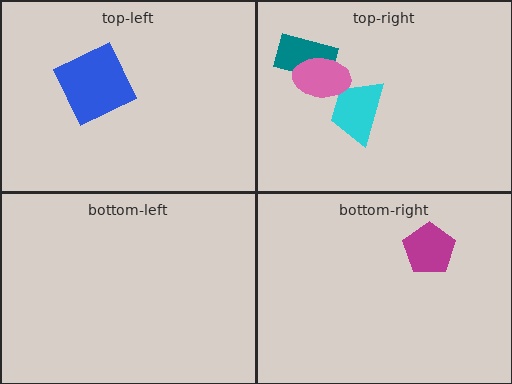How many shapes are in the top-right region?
3.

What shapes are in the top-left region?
The blue square.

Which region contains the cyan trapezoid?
The top-right region.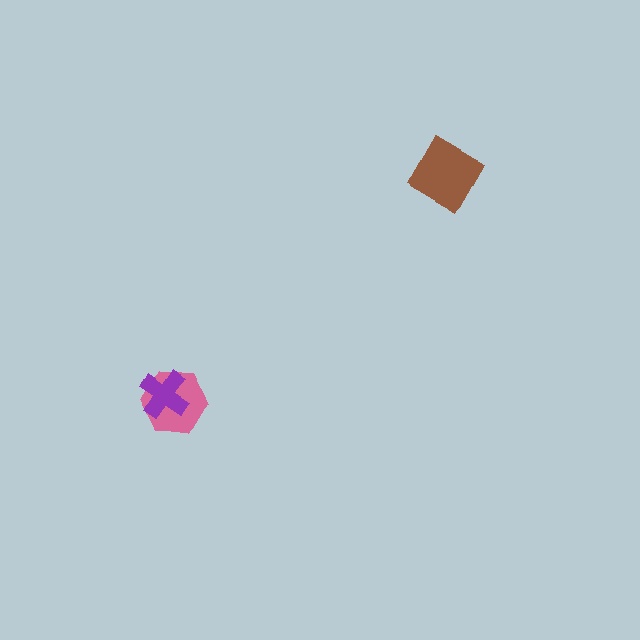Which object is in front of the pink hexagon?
The purple cross is in front of the pink hexagon.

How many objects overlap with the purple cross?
1 object overlaps with the purple cross.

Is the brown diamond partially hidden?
No, no other shape covers it.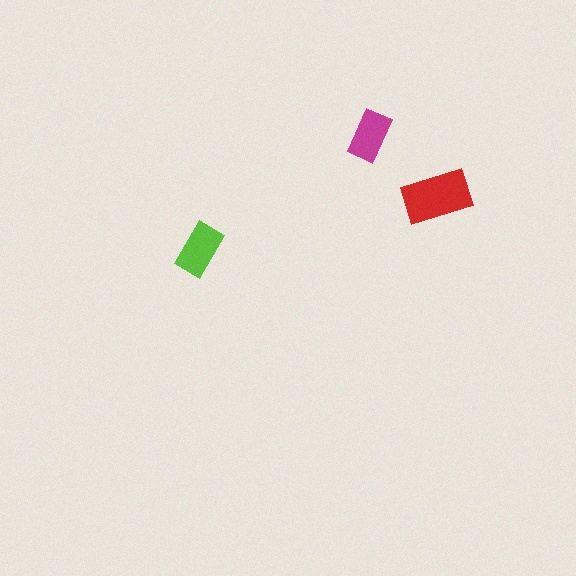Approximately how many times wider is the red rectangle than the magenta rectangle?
About 1.5 times wider.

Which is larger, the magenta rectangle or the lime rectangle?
The lime one.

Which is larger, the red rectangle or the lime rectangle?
The red one.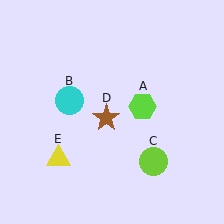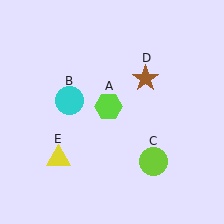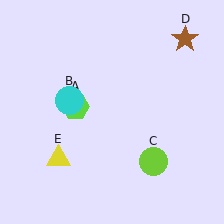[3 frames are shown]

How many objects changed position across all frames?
2 objects changed position: lime hexagon (object A), brown star (object D).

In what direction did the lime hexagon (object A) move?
The lime hexagon (object A) moved left.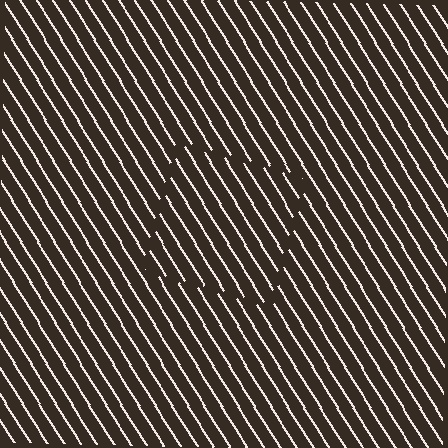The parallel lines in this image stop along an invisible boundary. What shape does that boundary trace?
An illusory square. The interior of the shape contains the same grating, shifted by half a period — the contour is defined by the phase discontinuity where line-ends from the inner and outer gratings abut.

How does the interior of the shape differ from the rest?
The interior of the shape contains the same grating, shifted by half a period — the contour is defined by the phase discontinuity where line-ends from the inner and outer gratings abut.